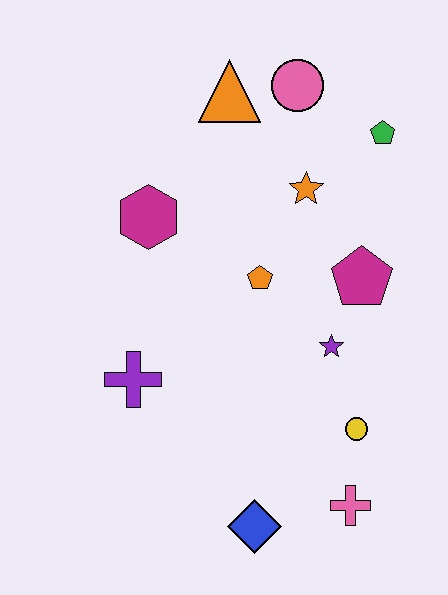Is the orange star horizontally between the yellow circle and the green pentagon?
No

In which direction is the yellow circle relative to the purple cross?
The yellow circle is to the right of the purple cross.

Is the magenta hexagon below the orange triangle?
Yes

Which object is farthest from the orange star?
The blue diamond is farthest from the orange star.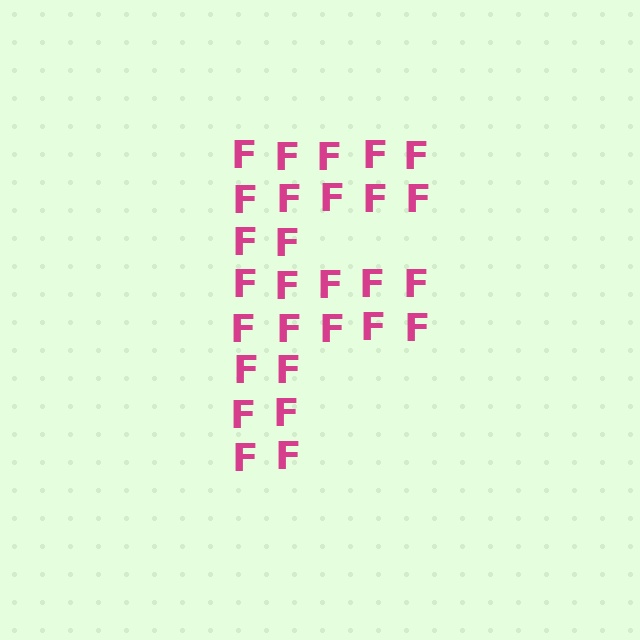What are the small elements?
The small elements are letter F's.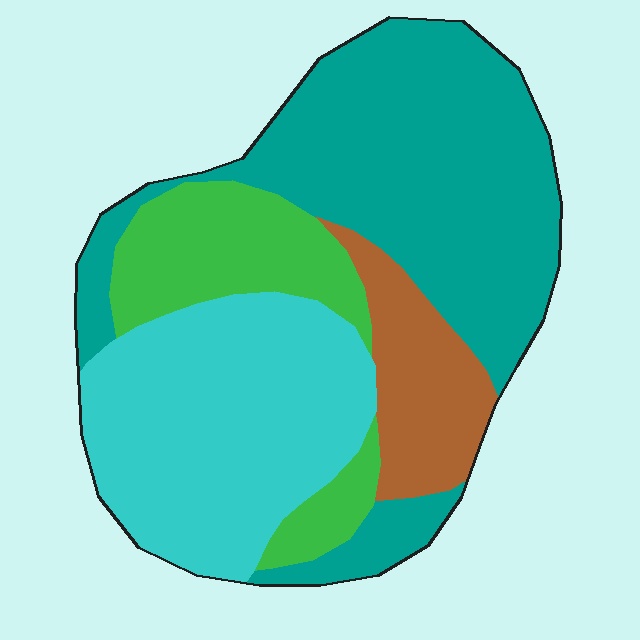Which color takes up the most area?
Teal, at roughly 40%.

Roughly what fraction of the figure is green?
Green takes up about one sixth (1/6) of the figure.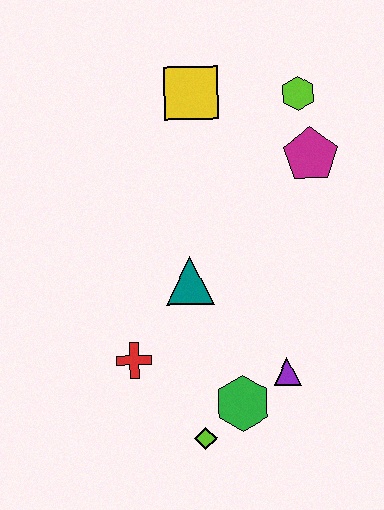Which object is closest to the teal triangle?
The red cross is closest to the teal triangle.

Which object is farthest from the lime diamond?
The lime hexagon is farthest from the lime diamond.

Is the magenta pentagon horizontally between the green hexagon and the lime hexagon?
No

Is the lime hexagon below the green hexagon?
No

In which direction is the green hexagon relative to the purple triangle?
The green hexagon is to the left of the purple triangle.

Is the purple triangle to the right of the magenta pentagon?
No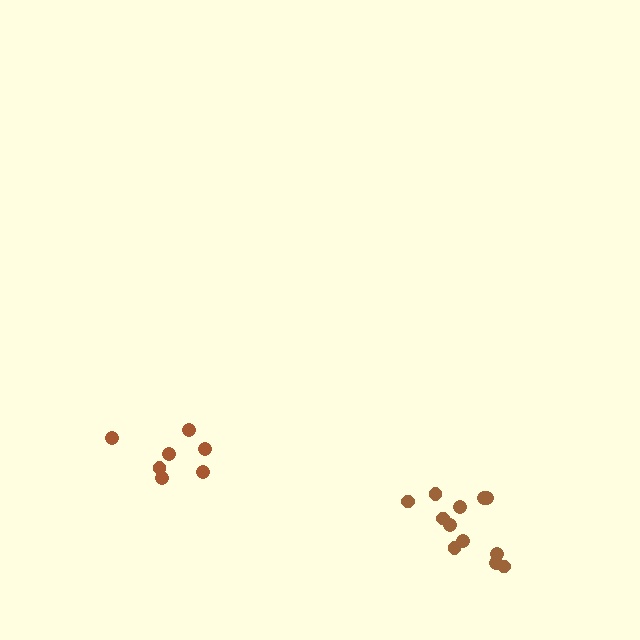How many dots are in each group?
Group 1: 7 dots, Group 2: 12 dots (19 total).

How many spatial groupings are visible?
There are 2 spatial groupings.